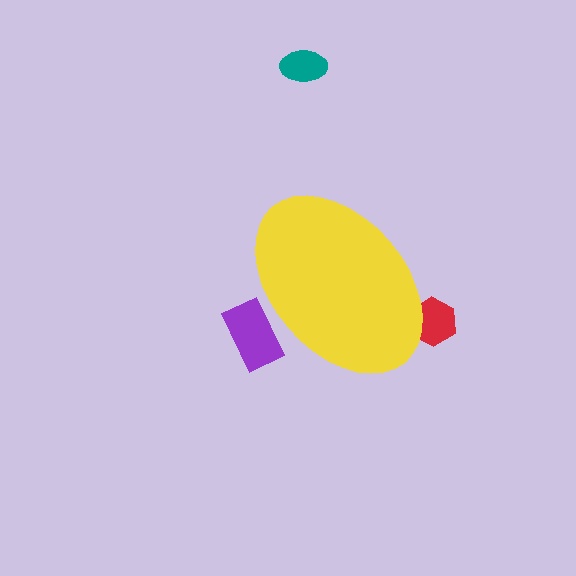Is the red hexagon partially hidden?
Yes, the red hexagon is partially hidden behind the yellow ellipse.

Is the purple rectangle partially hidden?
Yes, the purple rectangle is partially hidden behind the yellow ellipse.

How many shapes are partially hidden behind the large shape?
2 shapes are partially hidden.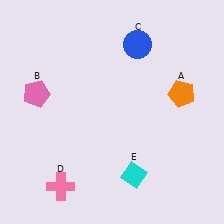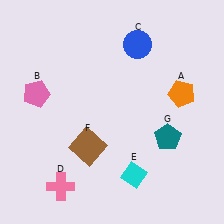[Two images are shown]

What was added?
A brown square (F), a teal pentagon (G) were added in Image 2.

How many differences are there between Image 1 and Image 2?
There are 2 differences between the two images.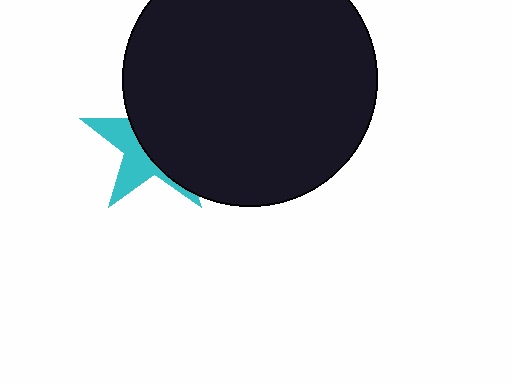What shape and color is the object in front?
The object in front is a black circle.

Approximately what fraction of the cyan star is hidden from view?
Roughly 62% of the cyan star is hidden behind the black circle.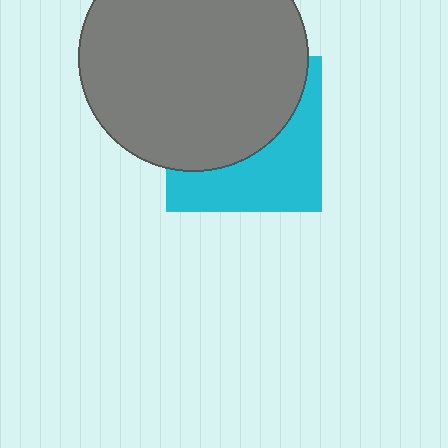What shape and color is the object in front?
The object in front is a gray circle.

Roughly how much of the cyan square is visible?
A small part of it is visible (roughly 43%).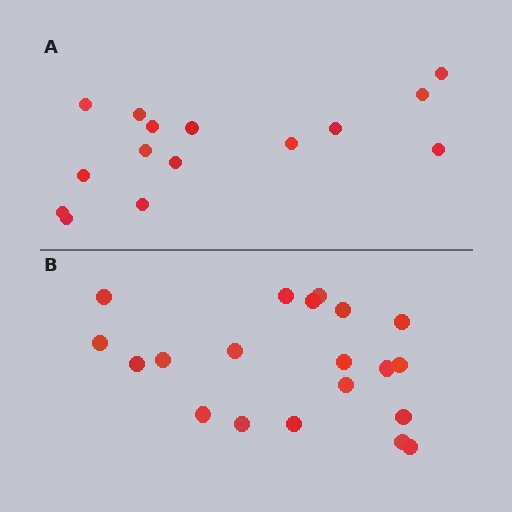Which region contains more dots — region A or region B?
Region B (the bottom region) has more dots.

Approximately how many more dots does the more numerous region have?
Region B has about 5 more dots than region A.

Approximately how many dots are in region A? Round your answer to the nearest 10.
About 20 dots. (The exact count is 15, which rounds to 20.)